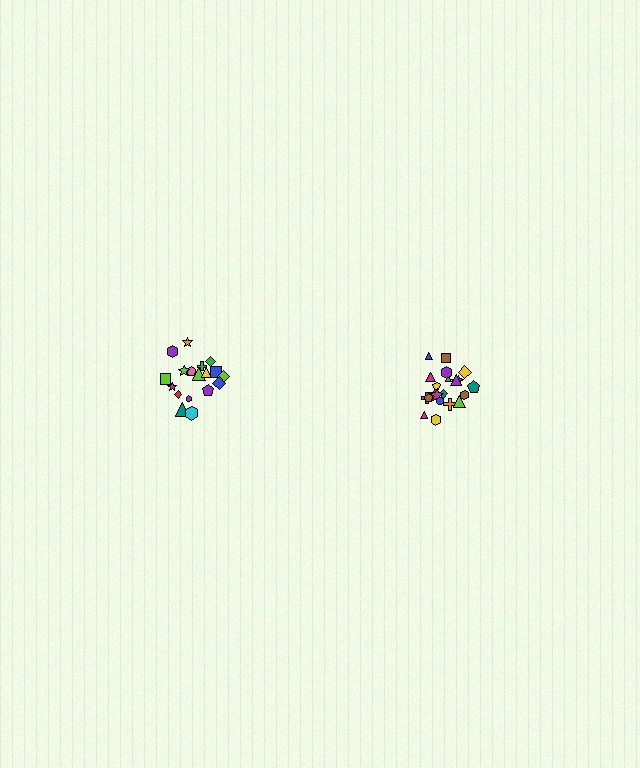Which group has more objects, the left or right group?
The right group.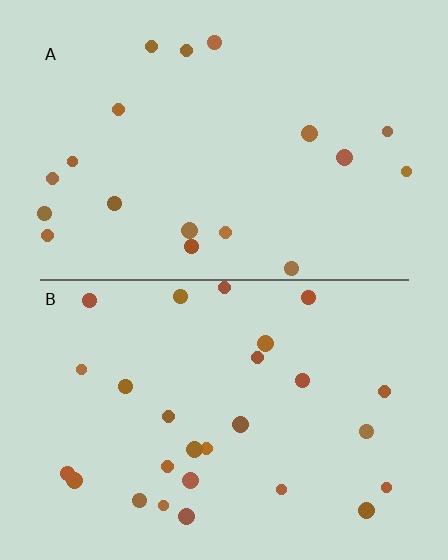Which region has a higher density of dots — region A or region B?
B (the bottom).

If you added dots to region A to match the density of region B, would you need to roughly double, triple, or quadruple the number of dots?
Approximately double.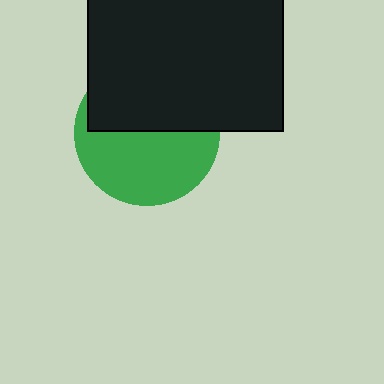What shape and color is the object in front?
The object in front is a black rectangle.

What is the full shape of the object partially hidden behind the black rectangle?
The partially hidden object is a green circle.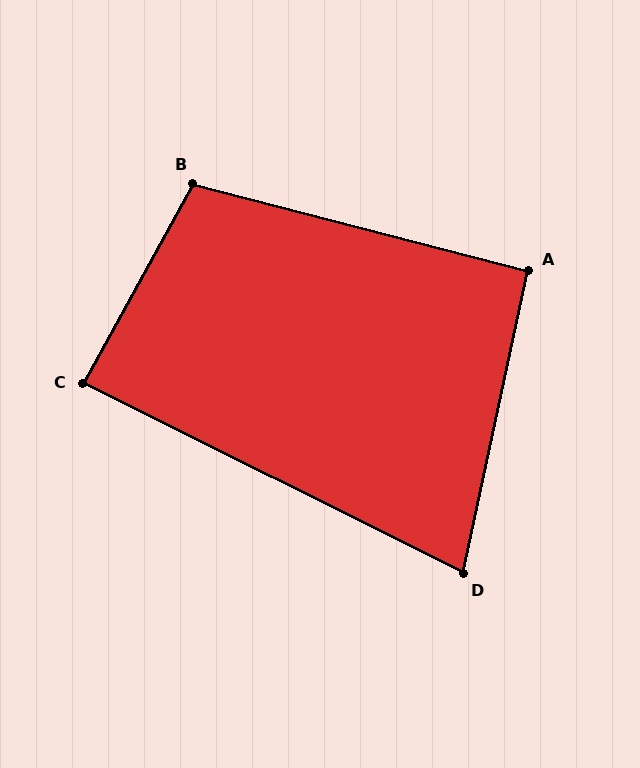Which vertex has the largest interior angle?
B, at approximately 104 degrees.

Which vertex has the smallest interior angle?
D, at approximately 76 degrees.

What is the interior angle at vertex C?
Approximately 88 degrees (approximately right).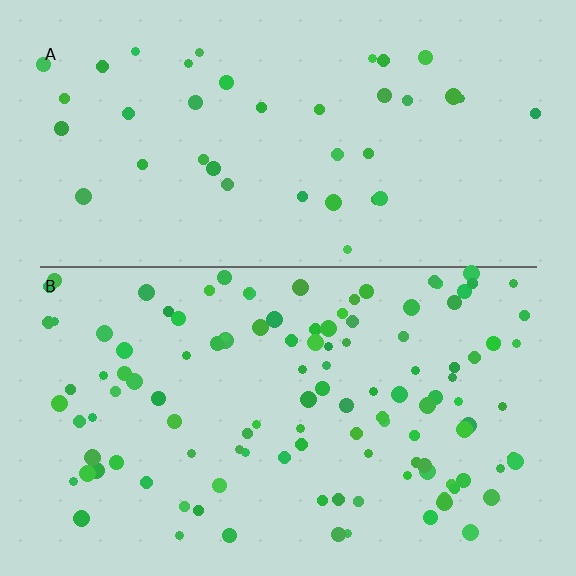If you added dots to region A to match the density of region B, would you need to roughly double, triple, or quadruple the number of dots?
Approximately triple.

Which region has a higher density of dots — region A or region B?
B (the bottom).